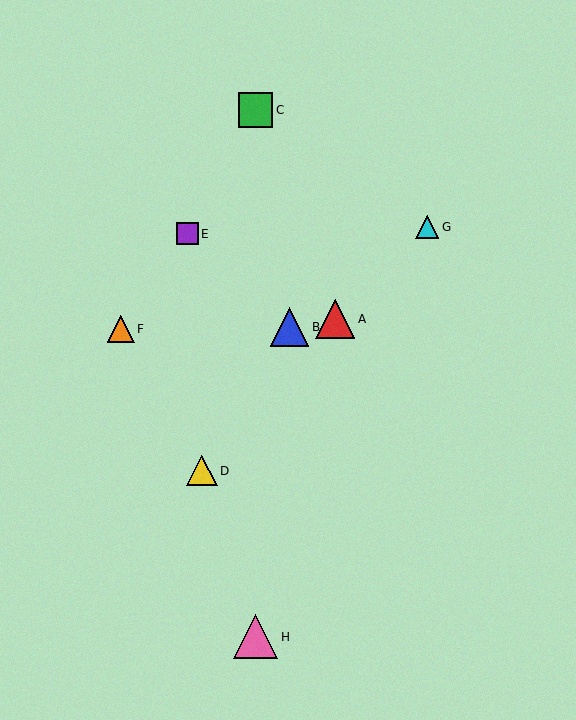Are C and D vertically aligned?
No, C is at x≈256 and D is at x≈202.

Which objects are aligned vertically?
Objects C, H are aligned vertically.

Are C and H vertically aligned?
Yes, both are at x≈256.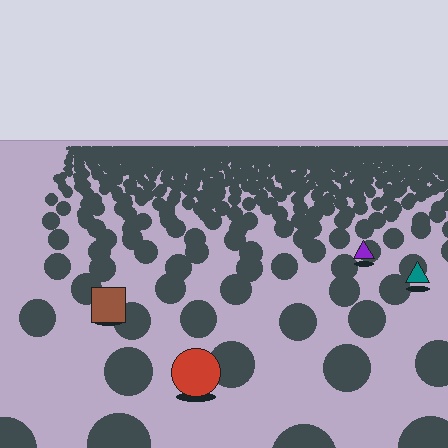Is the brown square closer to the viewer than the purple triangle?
Yes. The brown square is closer — you can tell from the texture gradient: the ground texture is coarser near it.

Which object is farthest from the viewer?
The purple triangle is farthest from the viewer. It appears smaller and the ground texture around it is denser.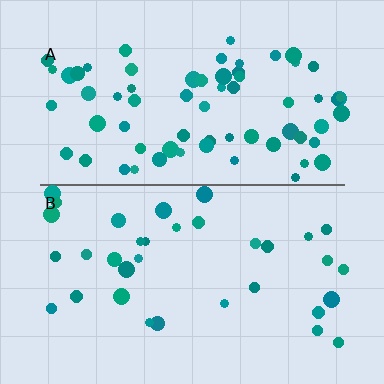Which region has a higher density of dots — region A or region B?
A (the top).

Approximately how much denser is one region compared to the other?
Approximately 2.0× — region A over region B.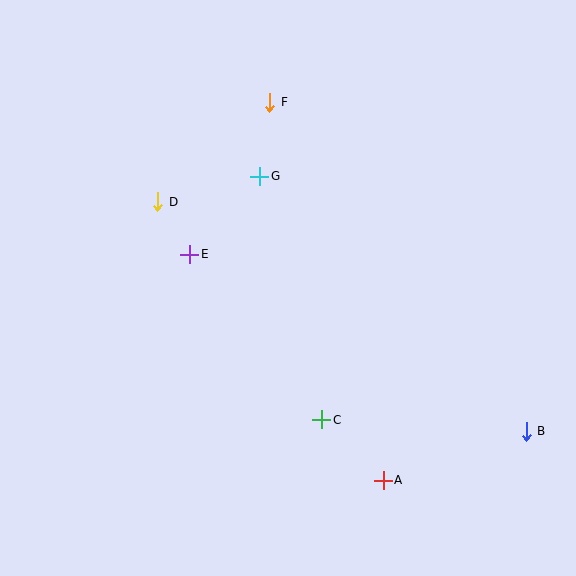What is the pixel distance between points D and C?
The distance between D and C is 273 pixels.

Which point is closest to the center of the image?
Point E at (190, 254) is closest to the center.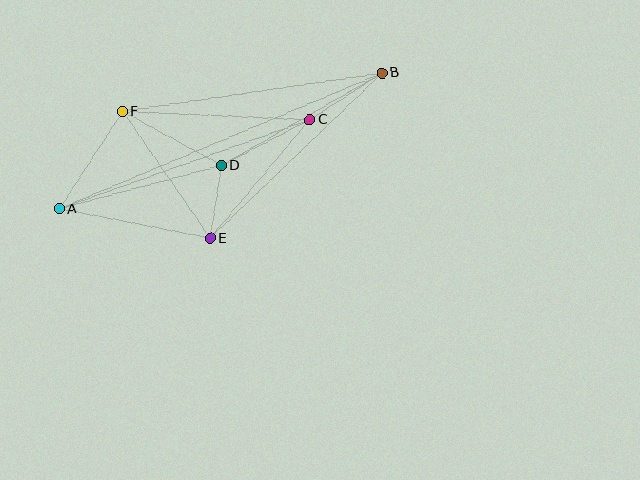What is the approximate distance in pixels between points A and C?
The distance between A and C is approximately 266 pixels.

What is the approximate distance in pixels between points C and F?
The distance between C and F is approximately 187 pixels.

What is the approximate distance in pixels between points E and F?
The distance between E and F is approximately 154 pixels.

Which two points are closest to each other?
Points D and E are closest to each other.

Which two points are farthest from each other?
Points A and B are farthest from each other.